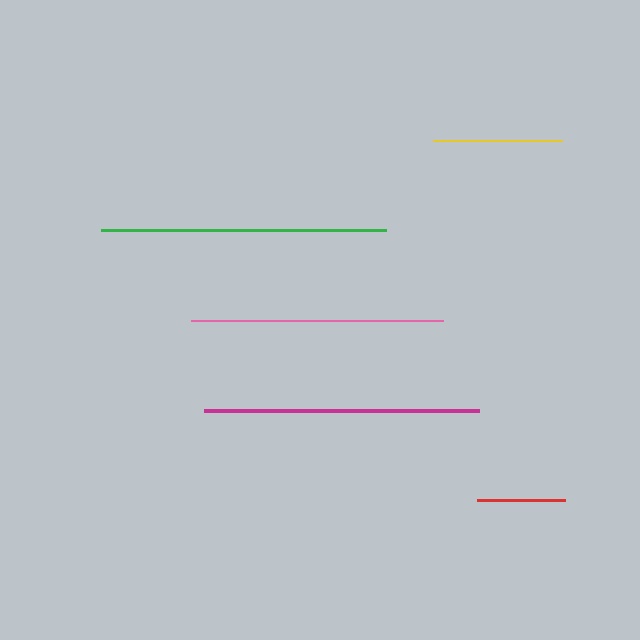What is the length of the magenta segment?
The magenta segment is approximately 275 pixels long.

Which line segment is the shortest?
The red line is the shortest at approximately 88 pixels.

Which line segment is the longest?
The green line is the longest at approximately 285 pixels.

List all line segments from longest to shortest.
From longest to shortest: green, magenta, pink, yellow, red.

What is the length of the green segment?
The green segment is approximately 285 pixels long.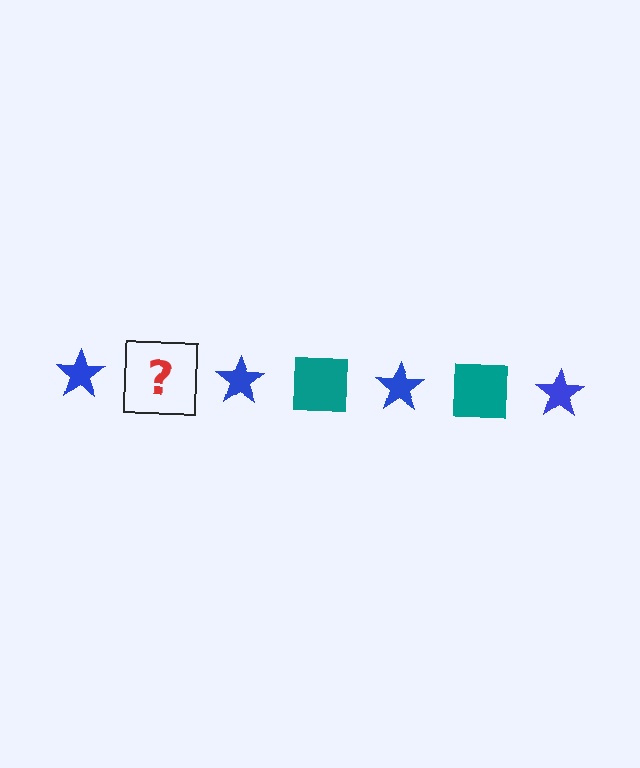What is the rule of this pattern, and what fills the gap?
The rule is that the pattern alternates between blue star and teal square. The gap should be filled with a teal square.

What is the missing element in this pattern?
The missing element is a teal square.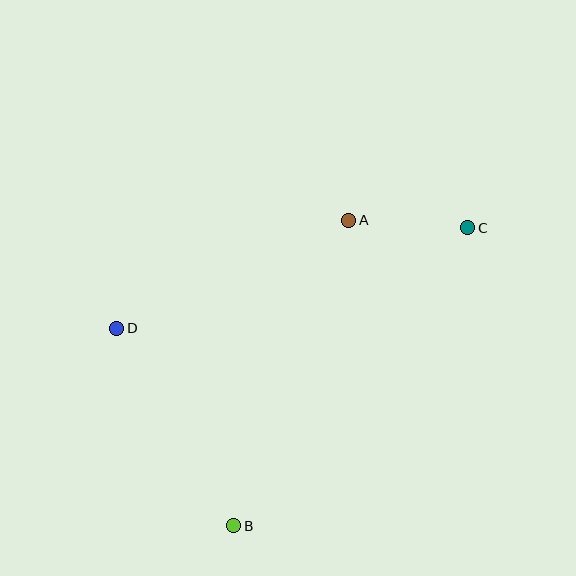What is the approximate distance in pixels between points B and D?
The distance between B and D is approximately 230 pixels.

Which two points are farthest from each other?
Points B and C are farthest from each other.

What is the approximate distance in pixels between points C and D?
The distance between C and D is approximately 365 pixels.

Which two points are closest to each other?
Points A and C are closest to each other.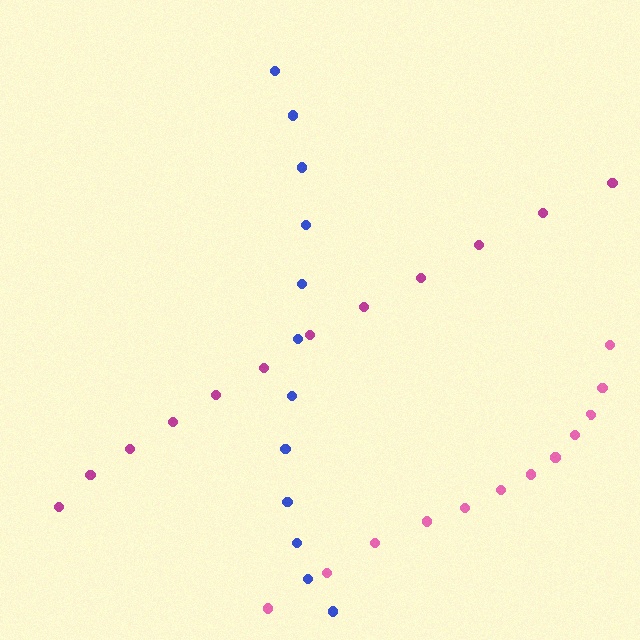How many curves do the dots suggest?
There are 3 distinct paths.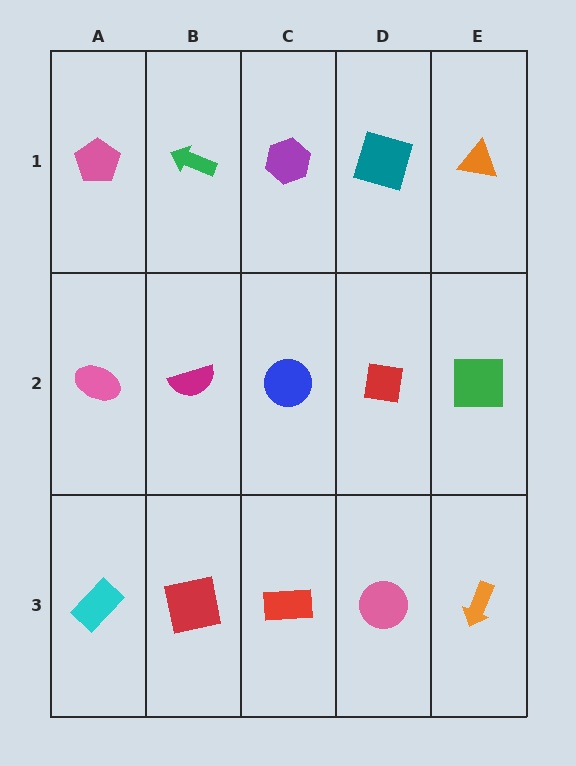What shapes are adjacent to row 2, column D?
A teal square (row 1, column D), a pink circle (row 3, column D), a blue circle (row 2, column C), a green square (row 2, column E).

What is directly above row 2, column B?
A green arrow.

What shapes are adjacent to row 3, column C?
A blue circle (row 2, column C), a red square (row 3, column B), a pink circle (row 3, column D).